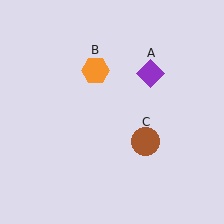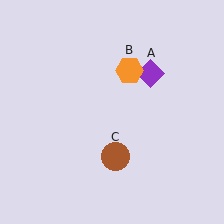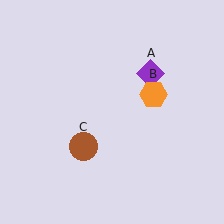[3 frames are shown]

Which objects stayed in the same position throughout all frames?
Purple diamond (object A) remained stationary.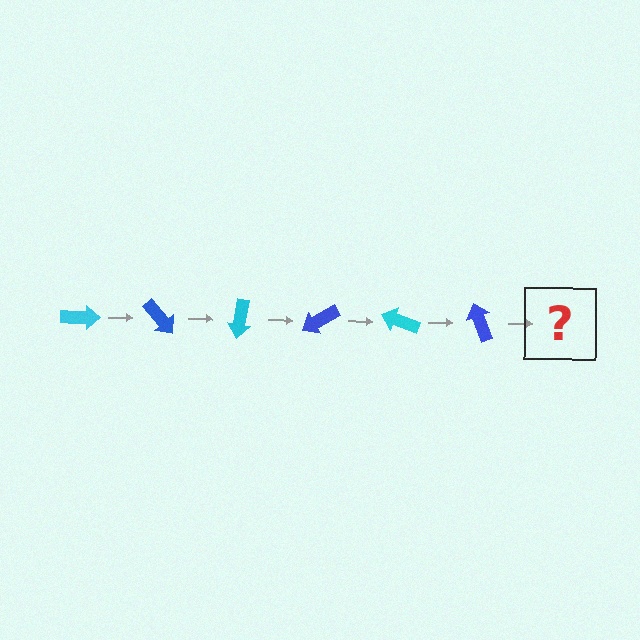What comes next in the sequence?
The next element should be a cyan arrow, rotated 300 degrees from the start.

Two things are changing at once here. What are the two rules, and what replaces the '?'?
The two rules are that it rotates 50 degrees each step and the color cycles through cyan and blue. The '?' should be a cyan arrow, rotated 300 degrees from the start.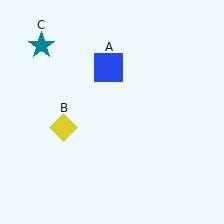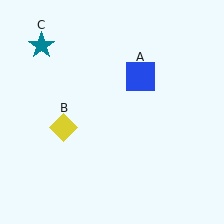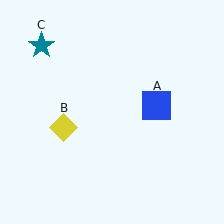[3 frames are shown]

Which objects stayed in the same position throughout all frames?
Yellow diamond (object B) and teal star (object C) remained stationary.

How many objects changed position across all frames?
1 object changed position: blue square (object A).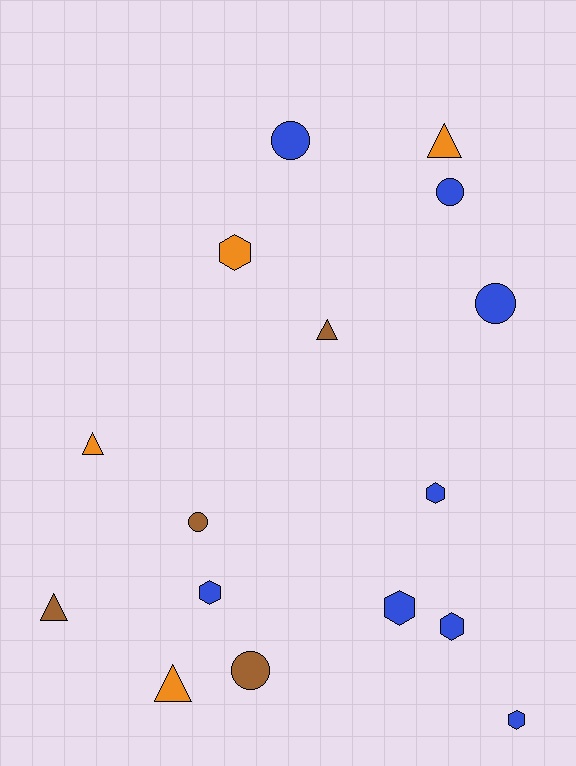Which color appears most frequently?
Blue, with 8 objects.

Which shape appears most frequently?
Hexagon, with 6 objects.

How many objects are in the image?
There are 16 objects.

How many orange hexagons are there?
There is 1 orange hexagon.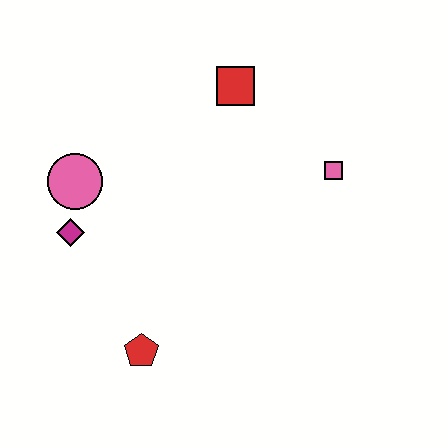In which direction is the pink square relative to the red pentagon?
The pink square is to the right of the red pentagon.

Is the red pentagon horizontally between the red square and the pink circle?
Yes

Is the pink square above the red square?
No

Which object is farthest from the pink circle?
The pink square is farthest from the pink circle.